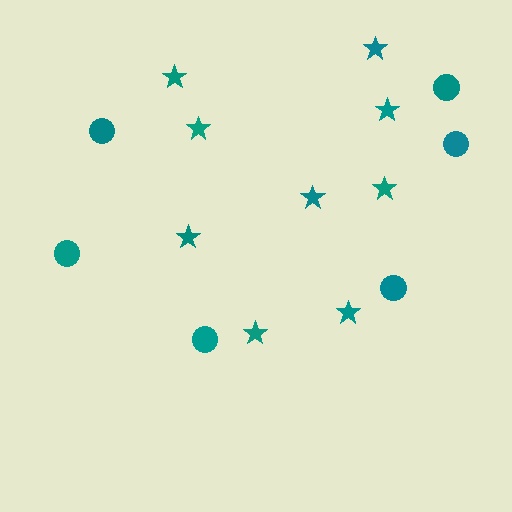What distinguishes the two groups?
There are 2 groups: one group of stars (9) and one group of circles (6).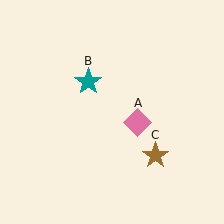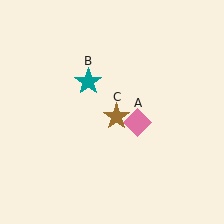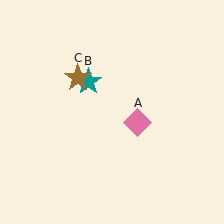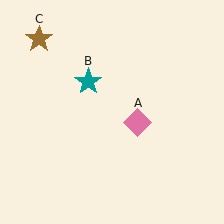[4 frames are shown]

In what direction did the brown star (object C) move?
The brown star (object C) moved up and to the left.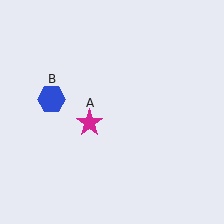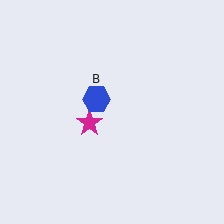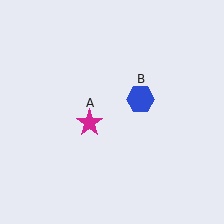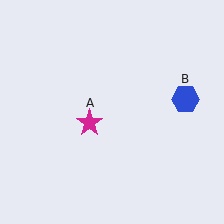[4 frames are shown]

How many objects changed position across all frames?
1 object changed position: blue hexagon (object B).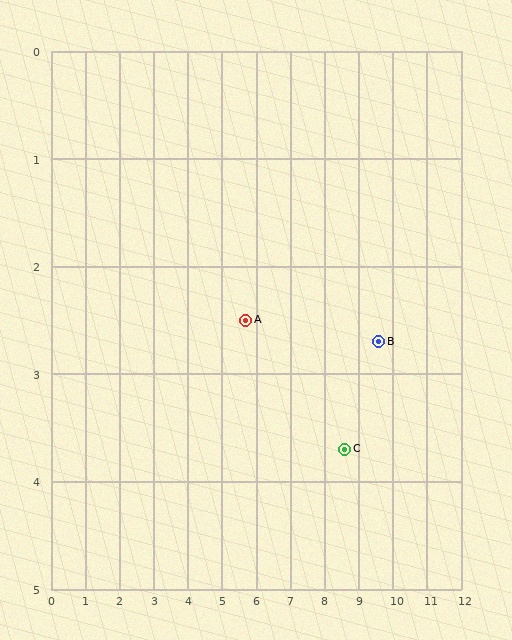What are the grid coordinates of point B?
Point B is at approximately (9.6, 2.7).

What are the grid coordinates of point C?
Point C is at approximately (8.6, 3.7).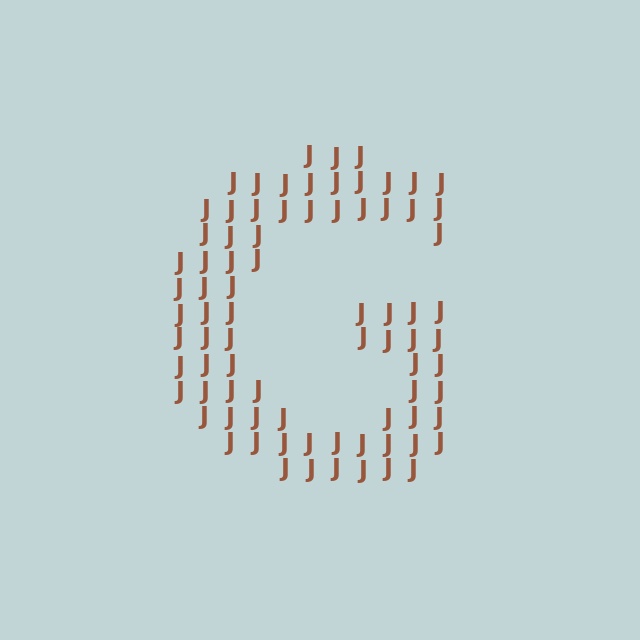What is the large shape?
The large shape is the letter G.